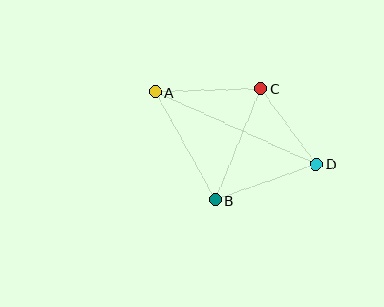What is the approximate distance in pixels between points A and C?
The distance between A and C is approximately 106 pixels.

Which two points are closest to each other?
Points C and D are closest to each other.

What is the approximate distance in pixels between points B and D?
The distance between B and D is approximately 107 pixels.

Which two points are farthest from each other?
Points A and D are farthest from each other.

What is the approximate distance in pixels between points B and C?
The distance between B and C is approximately 121 pixels.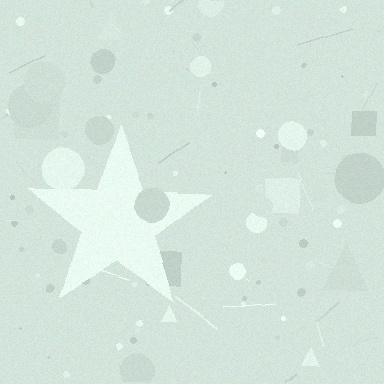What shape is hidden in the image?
A star is hidden in the image.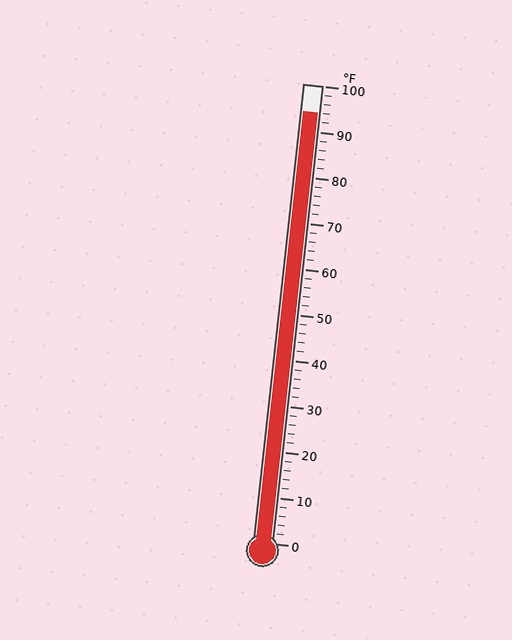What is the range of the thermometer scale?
The thermometer scale ranges from 0°F to 100°F.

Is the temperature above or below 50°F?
The temperature is above 50°F.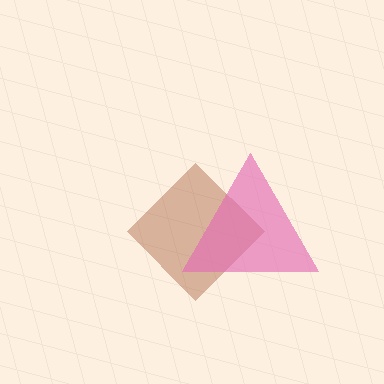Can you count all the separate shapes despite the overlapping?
Yes, there are 2 separate shapes.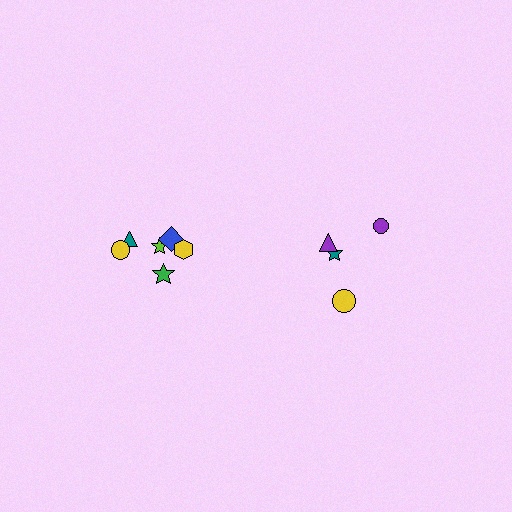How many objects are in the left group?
There are 6 objects.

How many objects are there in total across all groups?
There are 10 objects.